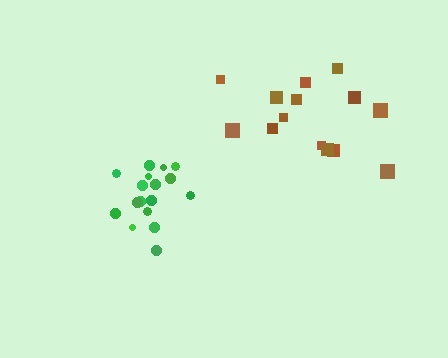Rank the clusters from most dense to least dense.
green, brown.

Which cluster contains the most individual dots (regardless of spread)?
Green (17).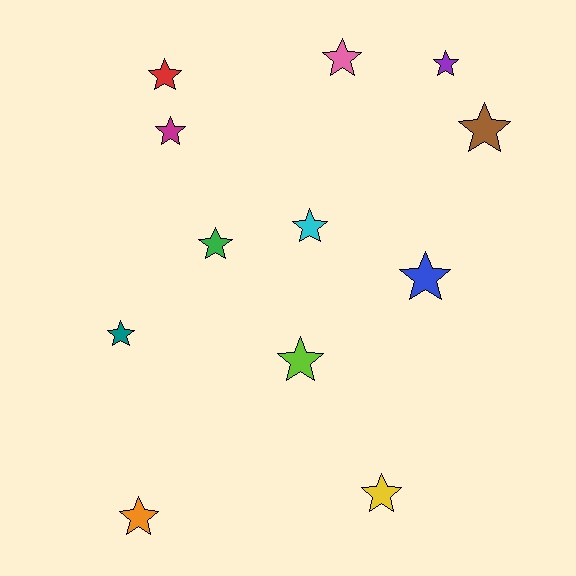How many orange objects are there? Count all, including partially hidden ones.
There is 1 orange object.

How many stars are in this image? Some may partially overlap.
There are 12 stars.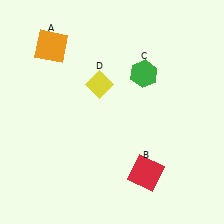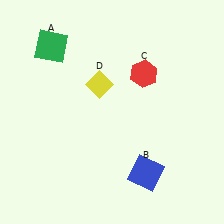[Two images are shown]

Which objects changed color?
A changed from orange to green. B changed from red to blue. C changed from green to red.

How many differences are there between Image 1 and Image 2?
There are 3 differences between the two images.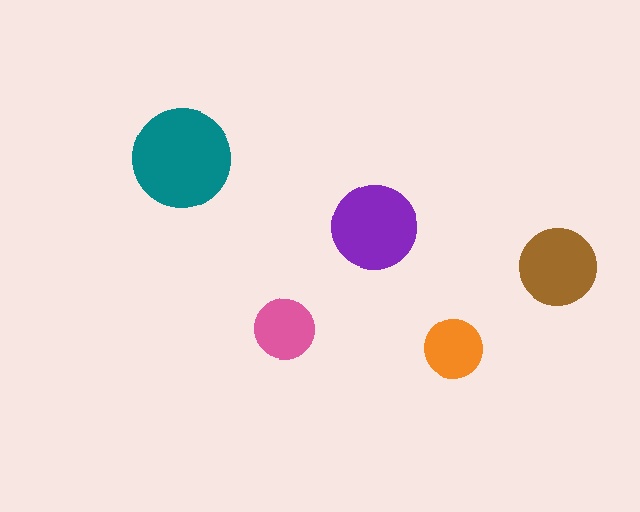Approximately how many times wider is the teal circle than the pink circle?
About 1.5 times wider.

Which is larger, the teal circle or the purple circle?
The teal one.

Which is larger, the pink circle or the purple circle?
The purple one.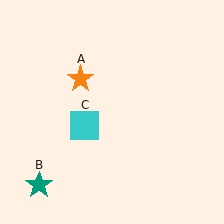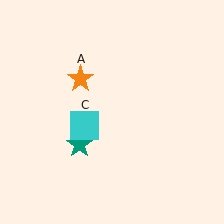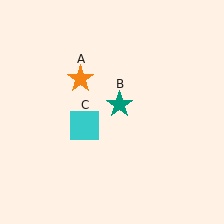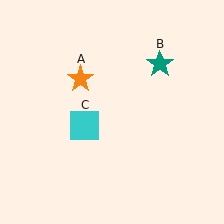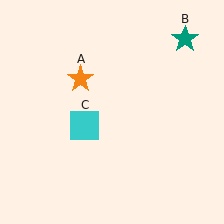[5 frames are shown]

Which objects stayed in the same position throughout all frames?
Orange star (object A) and cyan square (object C) remained stationary.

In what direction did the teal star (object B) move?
The teal star (object B) moved up and to the right.